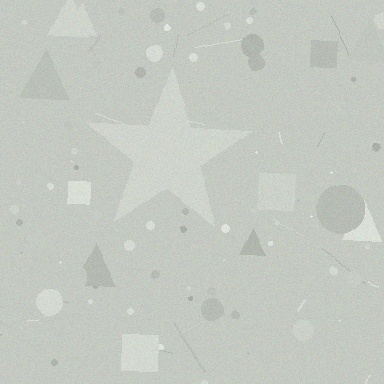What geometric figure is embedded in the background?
A star is embedded in the background.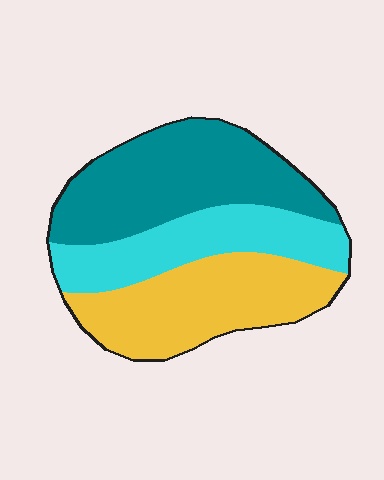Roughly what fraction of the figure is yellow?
Yellow takes up about one third (1/3) of the figure.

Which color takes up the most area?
Teal, at roughly 40%.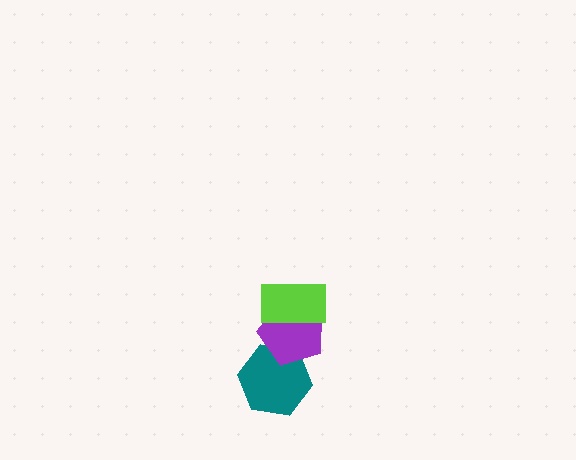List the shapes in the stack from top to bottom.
From top to bottom: the lime rectangle, the purple pentagon, the teal hexagon.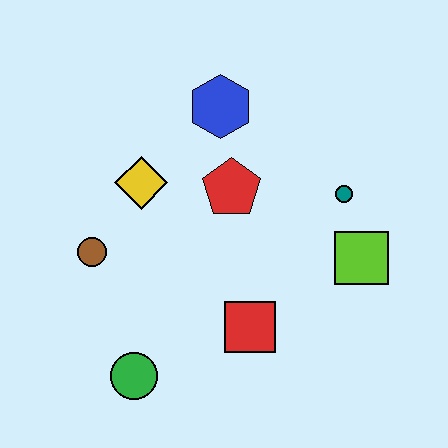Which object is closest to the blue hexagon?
The red pentagon is closest to the blue hexagon.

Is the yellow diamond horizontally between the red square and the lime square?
No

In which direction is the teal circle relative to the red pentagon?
The teal circle is to the right of the red pentagon.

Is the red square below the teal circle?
Yes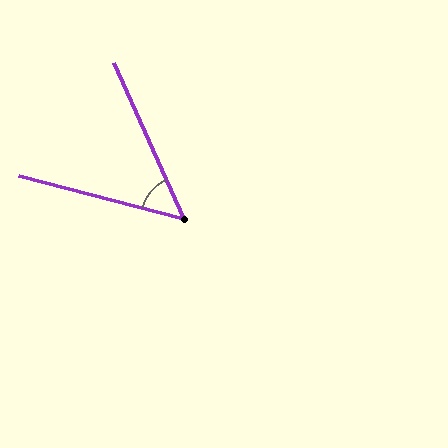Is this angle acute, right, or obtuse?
It is acute.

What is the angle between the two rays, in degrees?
Approximately 51 degrees.